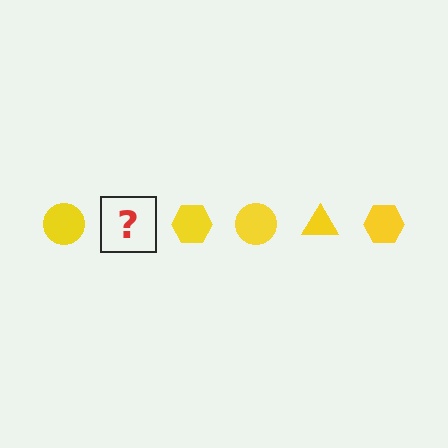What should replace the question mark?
The question mark should be replaced with a yellow triangle.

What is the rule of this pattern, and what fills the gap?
The rule is that the pattern cycles through circle, triangle, hexagon shapes in yellow. The gap should be filled with a yellow triangle.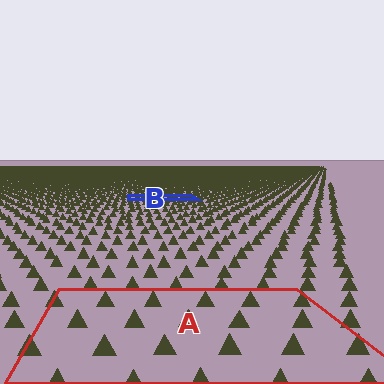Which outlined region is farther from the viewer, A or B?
Region B is farther from the viewer — the texture elements inside it appear smaller and more densely packed.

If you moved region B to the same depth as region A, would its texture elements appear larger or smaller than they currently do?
They would appear larger. At a closer depth, the same texture elements are projected at a bigger on-screen size.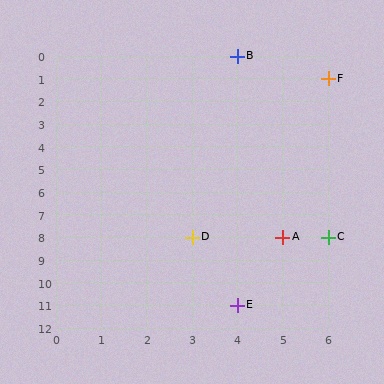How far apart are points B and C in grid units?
Points B and C are 2 columns and 8 rows apart (about 8.2 grid units diagonally).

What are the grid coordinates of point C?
Point C is at grid coordinates (6, 8).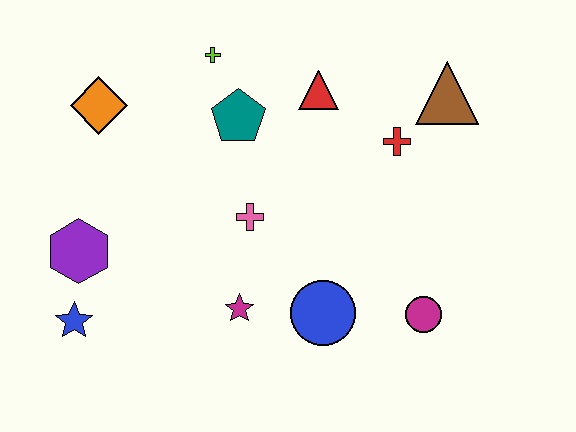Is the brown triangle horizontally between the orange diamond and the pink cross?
No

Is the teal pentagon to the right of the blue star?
Yes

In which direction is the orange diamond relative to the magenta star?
The orange diamond is above the magenta star.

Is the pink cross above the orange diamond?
No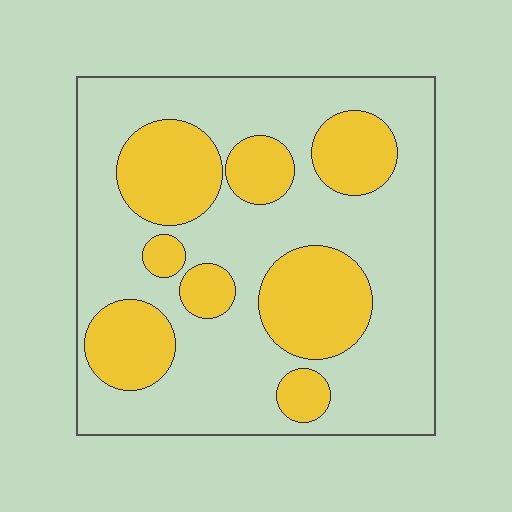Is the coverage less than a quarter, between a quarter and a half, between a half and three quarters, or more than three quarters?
Between a quarter and a half.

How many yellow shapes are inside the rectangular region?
8.